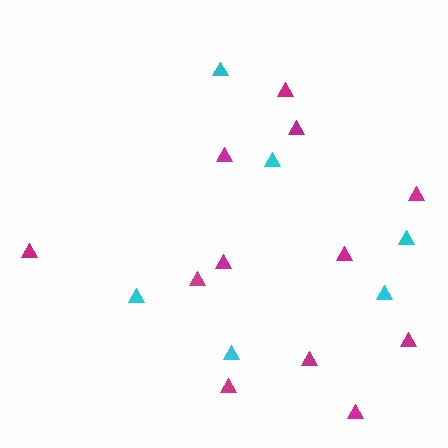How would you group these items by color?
There are 2 groups: one group of cyan triangles (6) and one group of magenta triangles (12).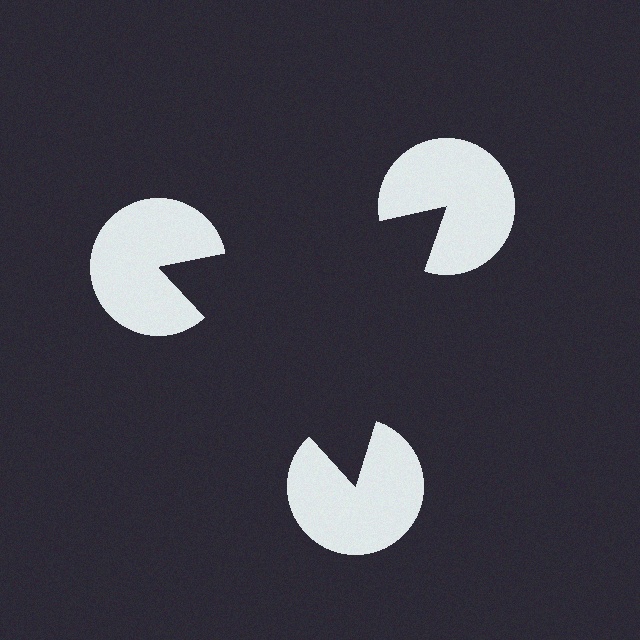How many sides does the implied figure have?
3 sides.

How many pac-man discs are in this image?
There are 3 — one at each vertex of the illusory triangle.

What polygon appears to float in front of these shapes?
An illusory triangle — its edges are inferred from the aligned wedge cuts in the pac-man discs, not physically drawn.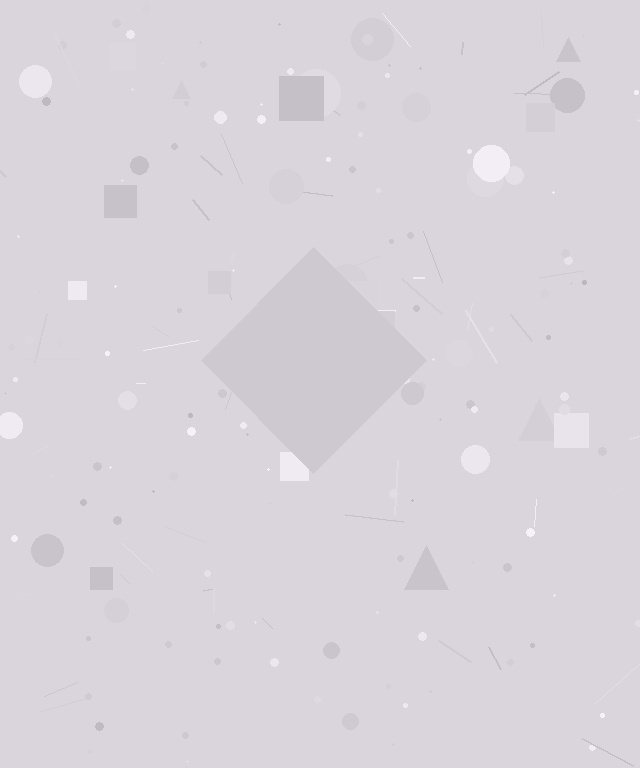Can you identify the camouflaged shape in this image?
The camouflaged shape is a diamond.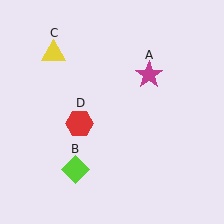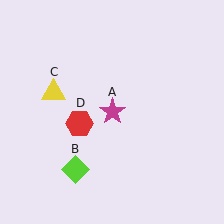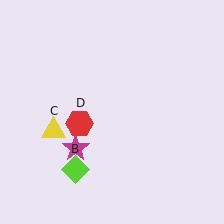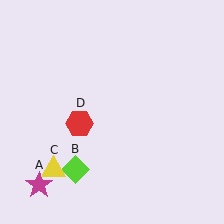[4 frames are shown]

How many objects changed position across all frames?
2 objects changed position: magenta star (object A), yellow triangle (object C).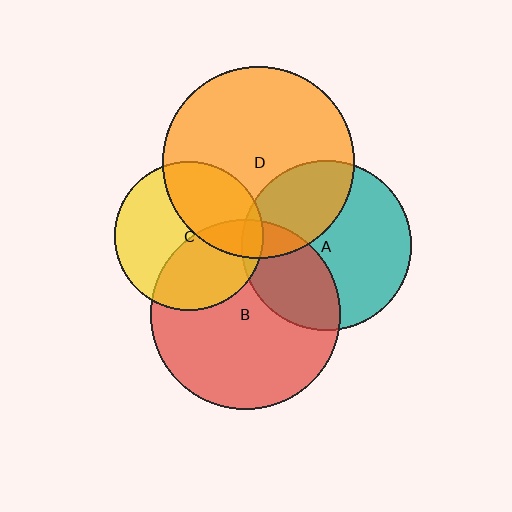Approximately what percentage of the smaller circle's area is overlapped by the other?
Approximately 40%.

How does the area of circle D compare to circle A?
Approximately 1.3 times.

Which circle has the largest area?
Circle D (orange).